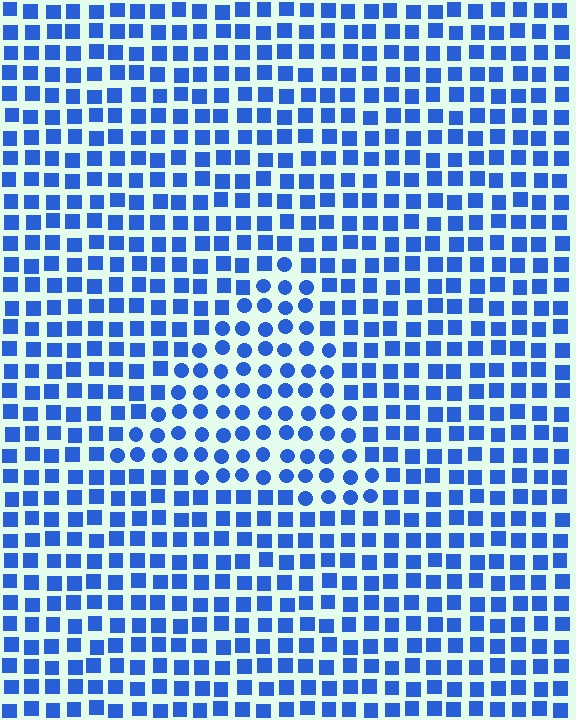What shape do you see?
I see a triangle.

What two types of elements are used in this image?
The image uses circles inside the triangle region and squares outside it.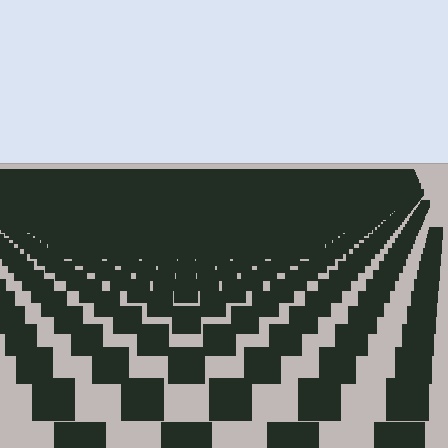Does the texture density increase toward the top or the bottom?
Density increases toward the top.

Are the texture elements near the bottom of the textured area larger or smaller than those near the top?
Larger. Near the bottom, elements are closer to the viewer and appear at a bigger on-screen size.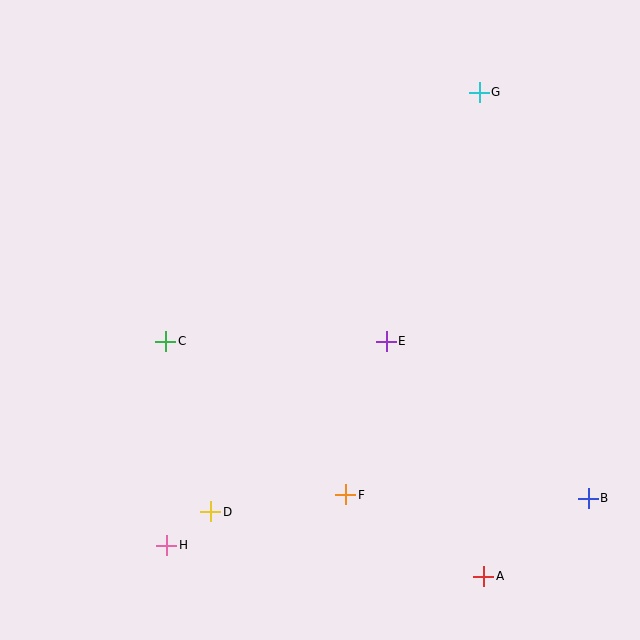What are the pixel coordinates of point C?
Point C is at (166, 341).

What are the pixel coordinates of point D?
Point D is at (211, 512).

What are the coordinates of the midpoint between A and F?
The midpoint between A and F is at (415, 535).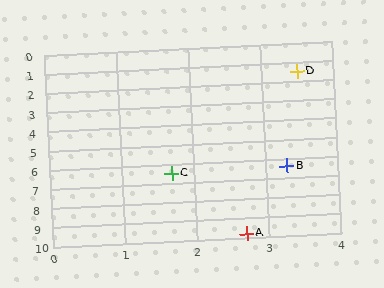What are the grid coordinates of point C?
Point C is at approximately (1.7, 6.5).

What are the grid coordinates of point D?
Point D is at approximately (3.5, 1.5).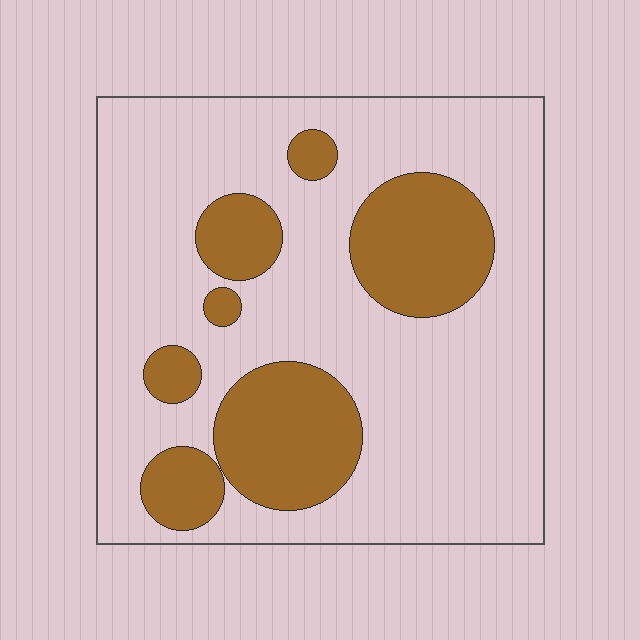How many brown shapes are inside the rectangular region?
7.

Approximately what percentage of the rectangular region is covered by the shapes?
Approximately 25%.